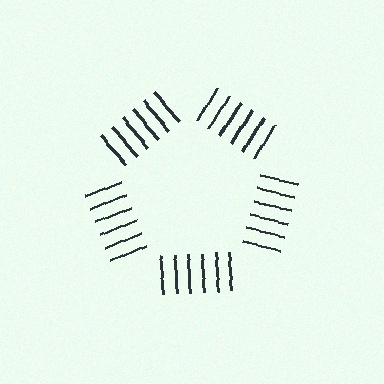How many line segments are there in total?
30 — 6 along each of the 5 edges.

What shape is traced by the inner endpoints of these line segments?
An illusory pentagon — the line segments terminate on its edges but no continuous stroke is drawn.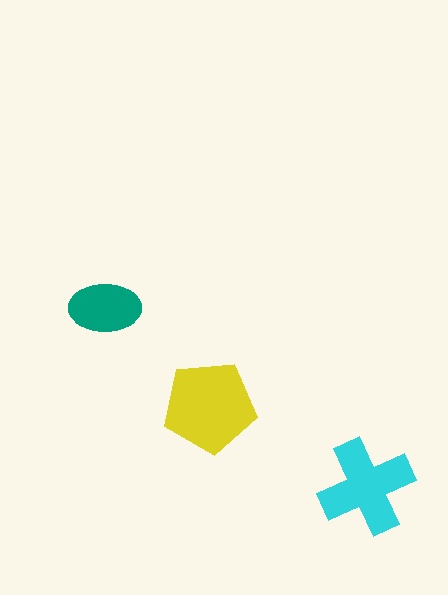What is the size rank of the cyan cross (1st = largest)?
2nd.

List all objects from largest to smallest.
The yellow pentagon, the cyan cross, the teal ellipse.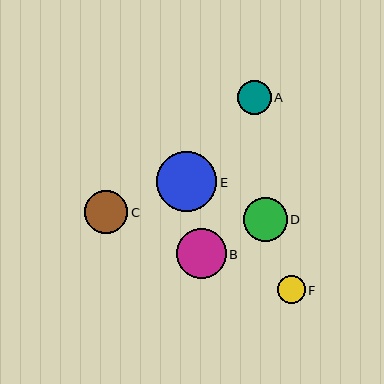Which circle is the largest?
Circle E is the largest with a size of approximately 60 pixels.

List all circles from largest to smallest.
From largest to smallest: E, B, D, C, A, F.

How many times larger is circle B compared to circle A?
Circle B is approximately 1.5 times the size of circle A.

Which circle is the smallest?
Circle F is the smallest with a size of approximately 28 pixels.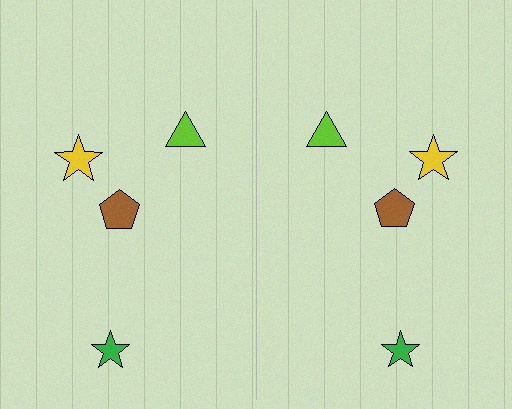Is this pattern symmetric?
Yes, this pattern has bilateral (reflection) symmetry.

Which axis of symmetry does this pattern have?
The pattern has a vertical axis of symmetry running through the center of the image.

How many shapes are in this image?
There are 8 shapes in this image.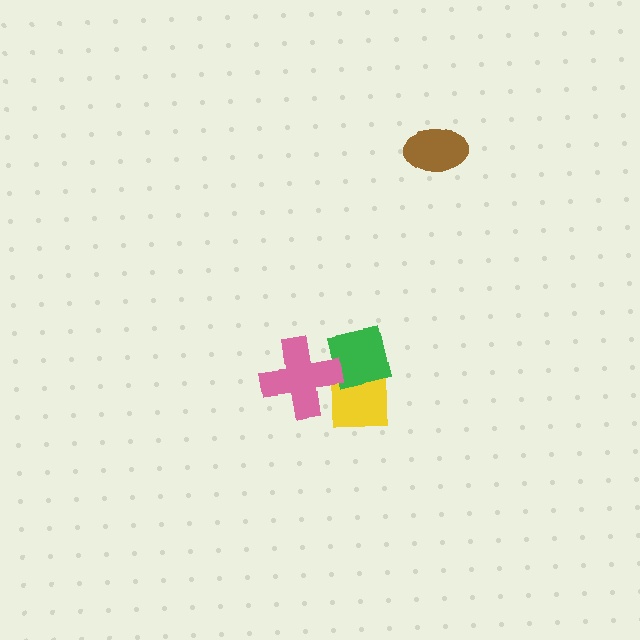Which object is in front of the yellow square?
The green square is in front of the yellow square.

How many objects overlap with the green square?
2 objects overlap with the green square.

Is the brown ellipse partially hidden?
No, no other shape covers it.